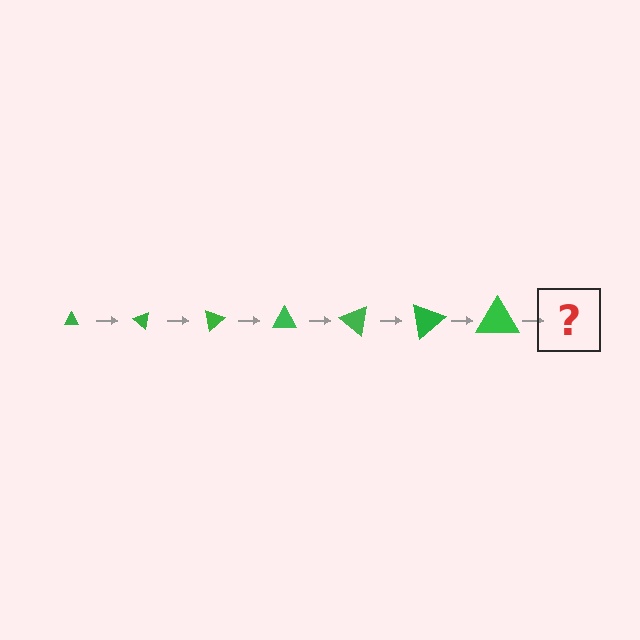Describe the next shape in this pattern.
It should be a triangle, larger than the previous one and rotated 280 degrees from the start.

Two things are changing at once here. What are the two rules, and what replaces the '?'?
The two rules are that the triangle grows larger each step and it rotates 40 degrees each step. The '?' should be a triangle, larger than the previous one and rotated 280 degrees from the start.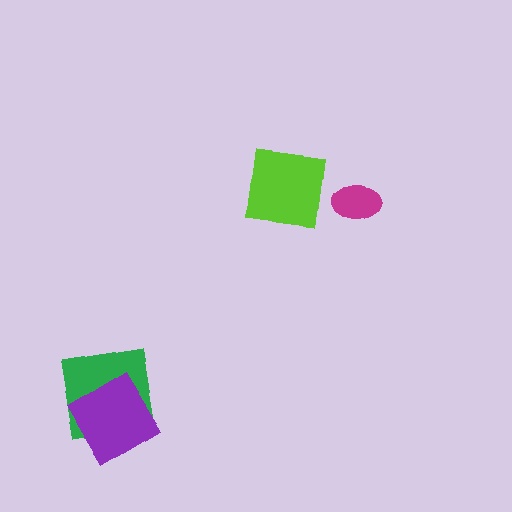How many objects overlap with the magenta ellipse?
0 objects overlap with the magenta ellipse.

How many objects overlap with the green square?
1 object overlaps with the green square.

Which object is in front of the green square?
The purple diamond is in front of the green square.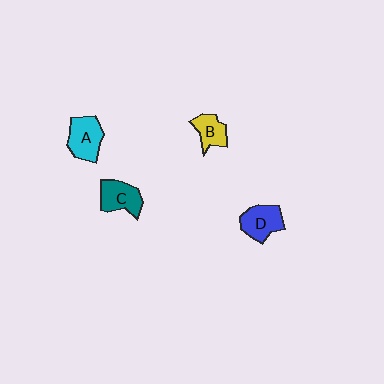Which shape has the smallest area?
Shape B (yellow).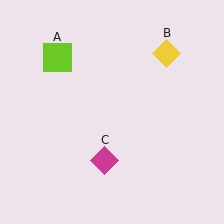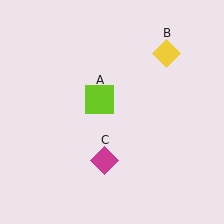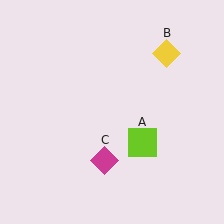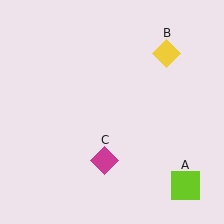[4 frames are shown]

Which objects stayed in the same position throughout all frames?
Yellow diamond (object B) and magenta diamond (object C) remained stationary.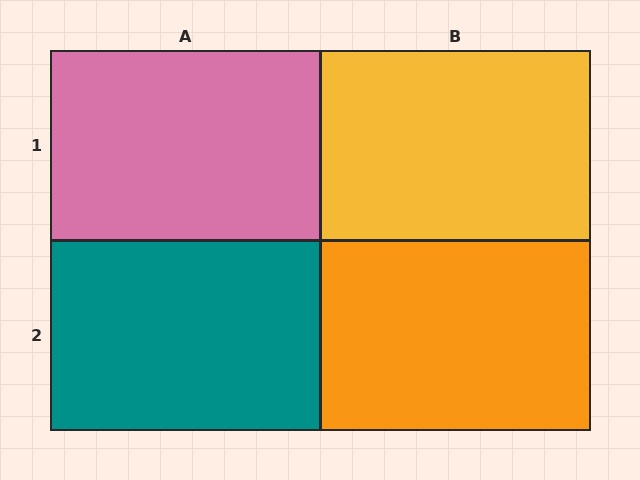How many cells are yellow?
1 cell is yellow.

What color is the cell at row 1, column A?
Pink.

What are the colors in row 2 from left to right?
Teal, orange.